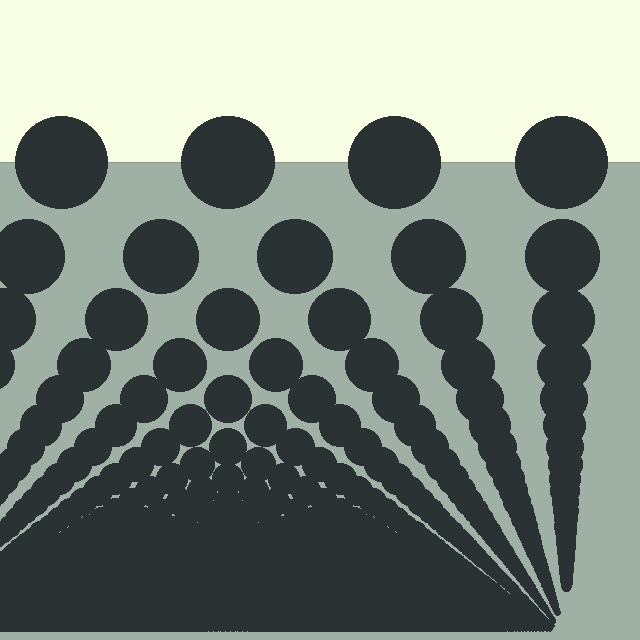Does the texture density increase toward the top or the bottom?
Density increases toward the bottom.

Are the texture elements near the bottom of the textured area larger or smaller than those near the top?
Smaller. The gradient is inverted — elements near the bottom are smaller and denser.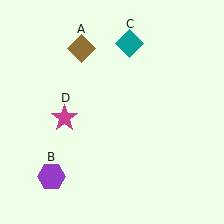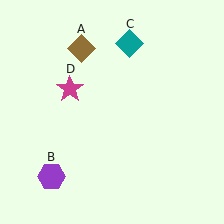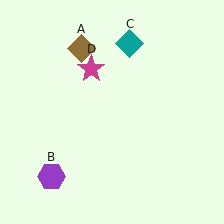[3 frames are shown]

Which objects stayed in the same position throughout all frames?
Brown diamond (object A) and purple hexagon (object B) and teal diamond (object C) remained stationary.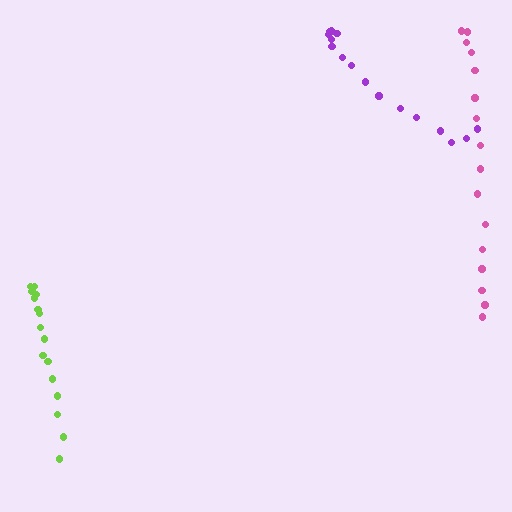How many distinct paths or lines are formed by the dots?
There are 3 distinct paths.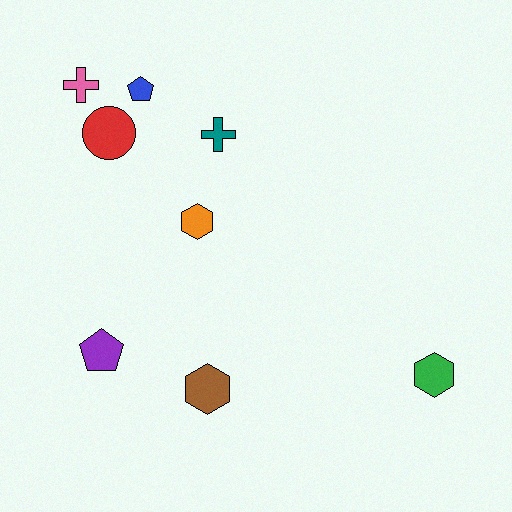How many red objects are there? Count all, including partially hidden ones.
There is 1 red object.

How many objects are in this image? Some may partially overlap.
There are 8 objects.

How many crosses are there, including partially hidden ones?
There are 2 crosses.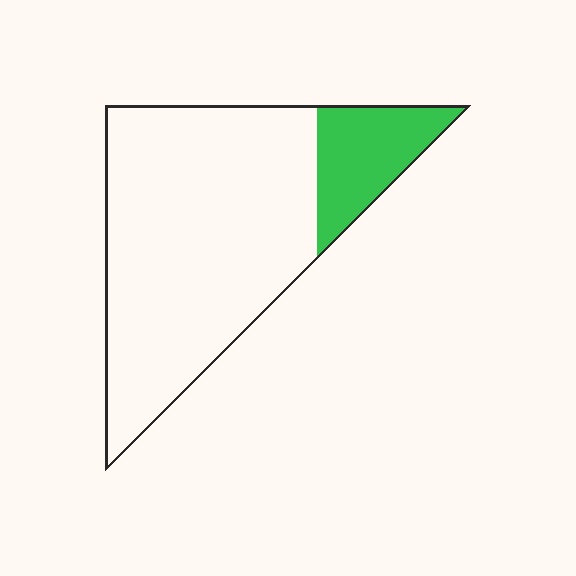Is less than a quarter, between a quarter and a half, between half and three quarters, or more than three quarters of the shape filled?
Less than a quarter.